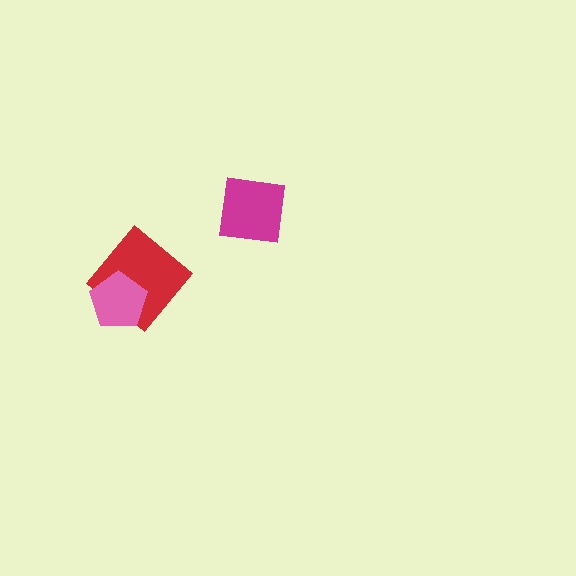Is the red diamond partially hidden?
Yes, it is partially covered by another shape.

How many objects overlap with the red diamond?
1 object overlaps with the red diamond.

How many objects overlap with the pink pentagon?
1 object overlaps with the pink pentagon.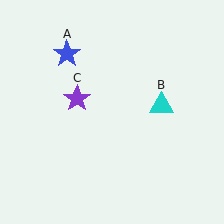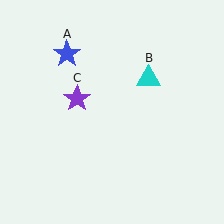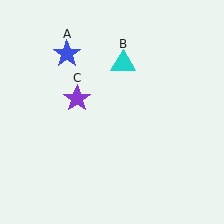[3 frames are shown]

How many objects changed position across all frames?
1 object changed position: cyan triangle (object B).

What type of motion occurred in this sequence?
The cyan triangle (object B) rotated counterclockwise around the center of the scene.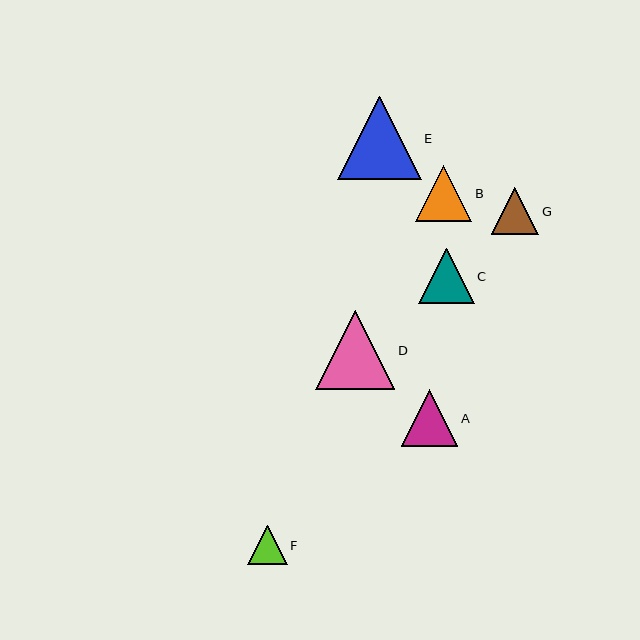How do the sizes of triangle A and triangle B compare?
Triangle A and triangle B are approximately the same size.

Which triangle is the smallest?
Triangle F is the smallest with a size of approximately 39 pixels.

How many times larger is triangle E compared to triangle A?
Triangle E is approximately 1.5 times the size of triangle A.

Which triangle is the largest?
Triangle E is the largest with a size of approximately 83 pixels.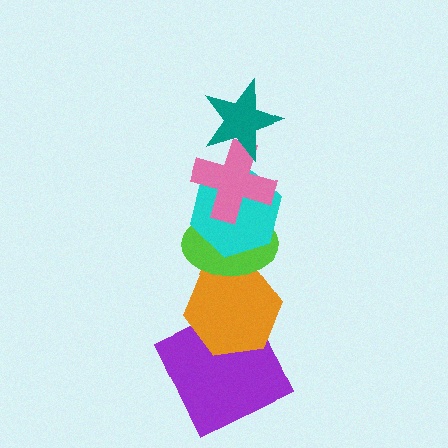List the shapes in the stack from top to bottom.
From top to bottom: the teal star, the pink cross, the cyan hexagon, the lime ellipse, the orange hexagon, the purple square.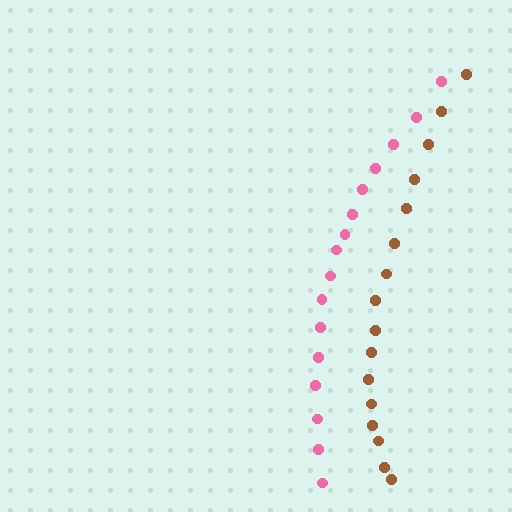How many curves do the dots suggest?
There are 2 distinct paths.